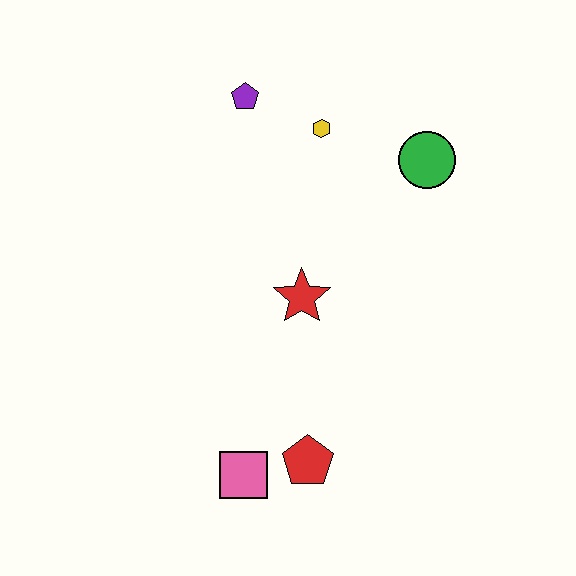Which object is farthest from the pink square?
The purple pentagon is farthest from the pink square.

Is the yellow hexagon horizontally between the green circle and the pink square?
Yes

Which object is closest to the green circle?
The yellow hexagon is closest to the green circle.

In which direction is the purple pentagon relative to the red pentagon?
The purple pentagon is above the red pentagon.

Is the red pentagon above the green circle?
No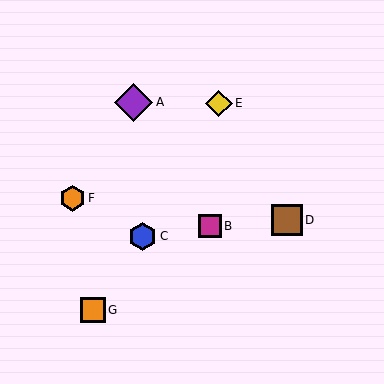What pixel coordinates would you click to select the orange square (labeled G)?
Click at (93, 310) to select the orange square G.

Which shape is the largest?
The purple diamond (labeled A) is the largest.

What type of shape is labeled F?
Shape F is an orange hexagon.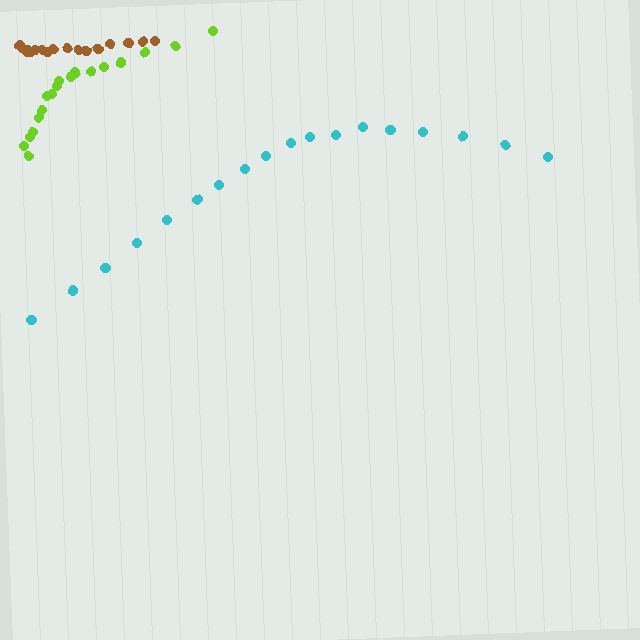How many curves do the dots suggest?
There are 3 distinct paths.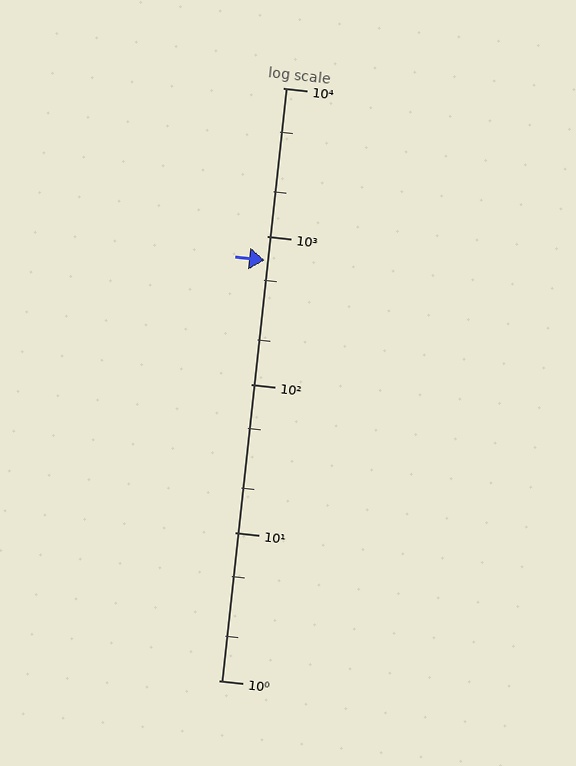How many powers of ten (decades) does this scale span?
The scale spans 4 decades, from 1 to 10000.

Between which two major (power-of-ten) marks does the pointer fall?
The pointer is between 100 and 1000.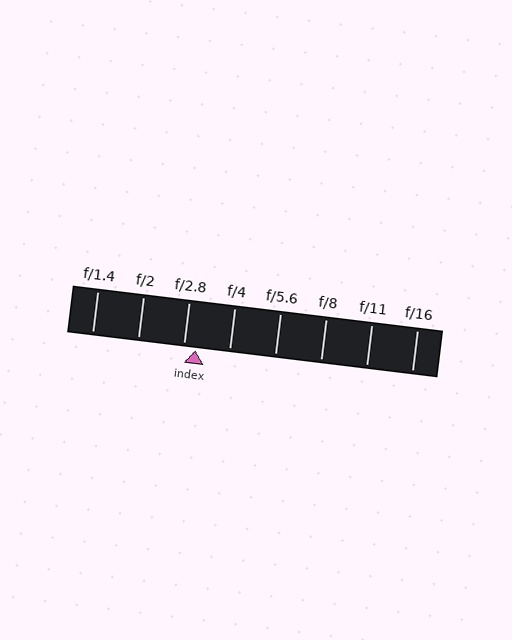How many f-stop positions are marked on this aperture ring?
There are 8 f-stop positions marked.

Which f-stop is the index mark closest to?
The index mark is closest to f/2.8.